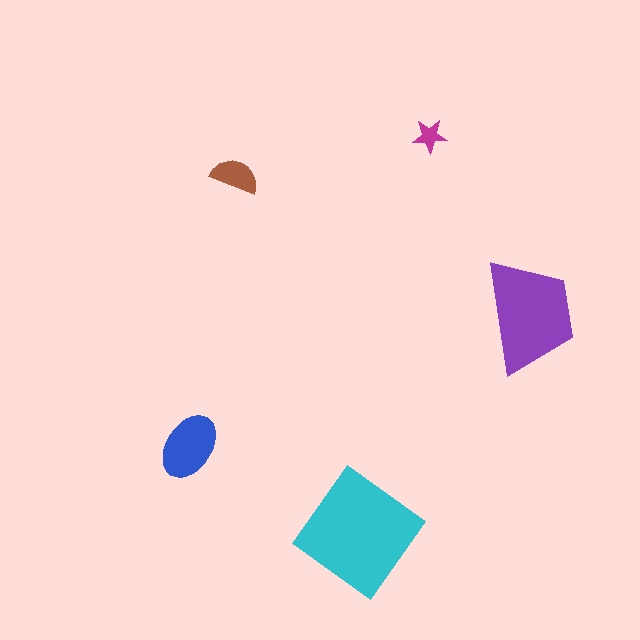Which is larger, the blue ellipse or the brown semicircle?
The blue ellipse.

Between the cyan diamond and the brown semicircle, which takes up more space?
The cyan diamond.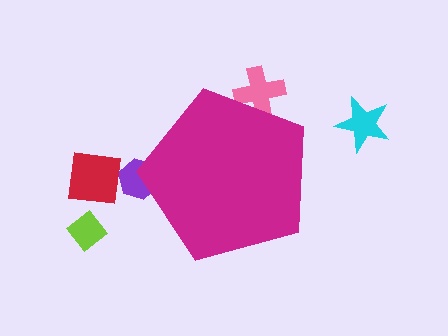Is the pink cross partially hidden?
Yes, the pink cross is partially hidden behind the magenta pentagon.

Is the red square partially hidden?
No, the red square is fully visible.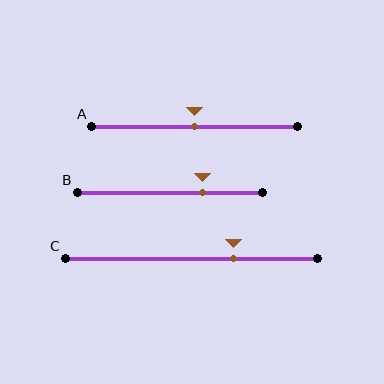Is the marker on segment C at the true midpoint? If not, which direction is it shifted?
No, the marker on segment C is shifted to the right by about 17% of the segment length.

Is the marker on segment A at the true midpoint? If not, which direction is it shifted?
Yes, the marker on segment A is at the true midpoint.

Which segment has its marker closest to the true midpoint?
Segment A has its marker closest to the true midpoint.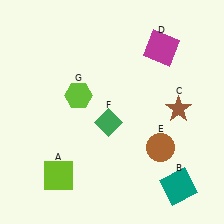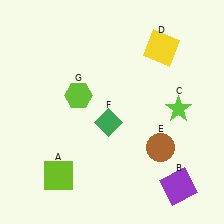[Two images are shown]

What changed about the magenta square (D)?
In Image 1, D is magenta. In Image 2, it changed to yellow.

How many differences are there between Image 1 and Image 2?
There are 3 differences between the two images.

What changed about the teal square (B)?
In Image 1, B is teal. In Image 2, it changed to purple.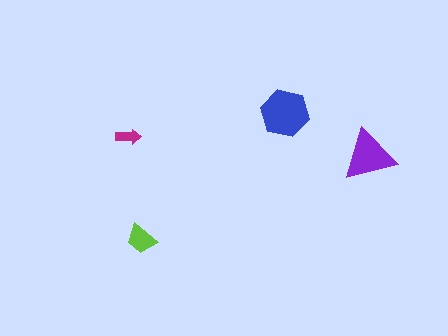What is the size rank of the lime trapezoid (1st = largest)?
3rd.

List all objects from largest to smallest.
The blue hexagon, the purple triangle, the lime trapezoid, the magenta arrow.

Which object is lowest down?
The lime trapezoid is bottommost.